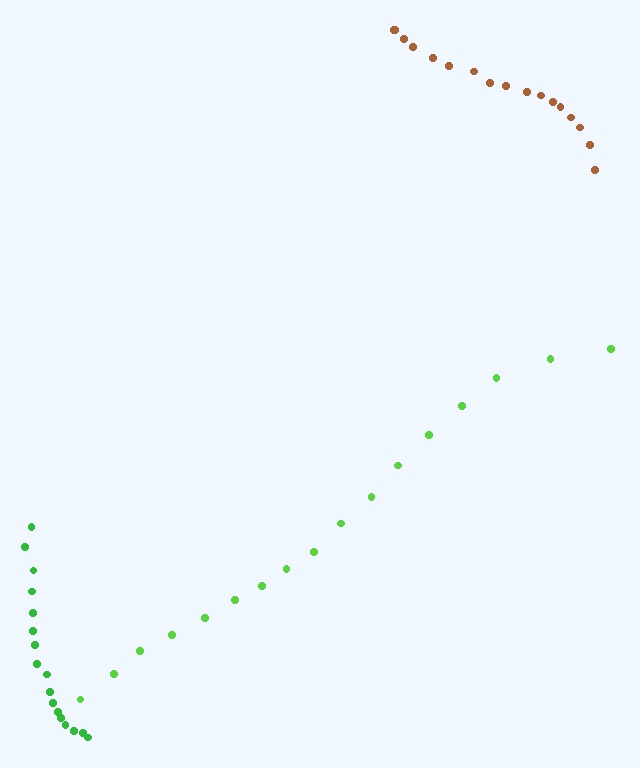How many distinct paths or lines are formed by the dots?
There are 3 distinct paths.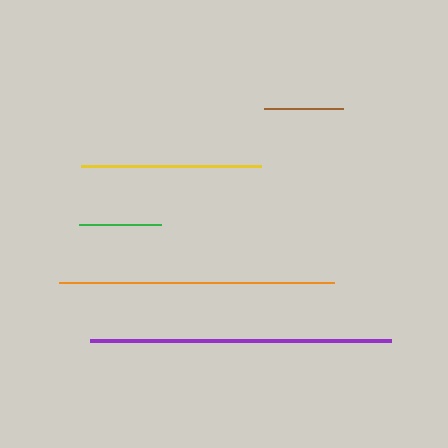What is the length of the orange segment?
The orange segment is approximately 275 pixels long.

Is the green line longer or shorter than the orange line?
The orange line is longer than the green line.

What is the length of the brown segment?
The brown segment is approximately 80 pixels long.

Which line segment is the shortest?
The brown line is the shortest at approximately 80 pixels.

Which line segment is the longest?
The purple line is the longest at approximately 301 pixels.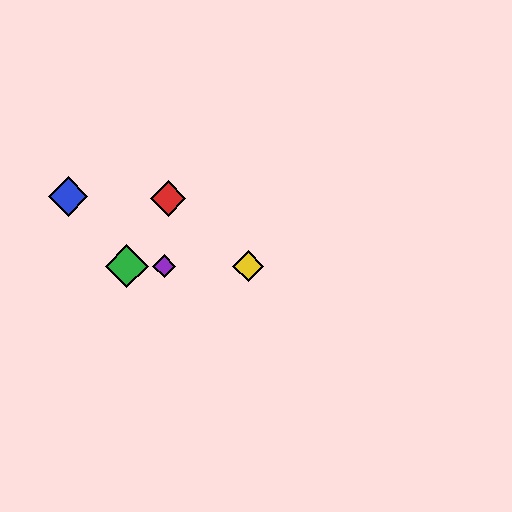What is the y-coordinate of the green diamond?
The green diamond is at y≈266.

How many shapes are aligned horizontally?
3 shapes (the green diamond, the yellow diamond, the purple diamond) are aligned horizontally.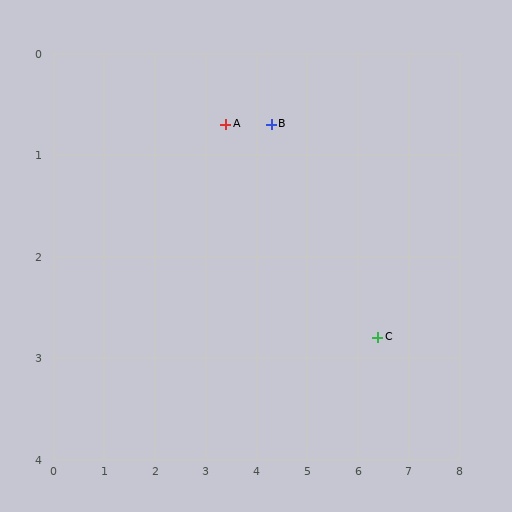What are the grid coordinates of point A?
Point A is at approximately (3.4, 0.7).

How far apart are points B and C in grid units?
Points B and C are about 3.0 grid units apart.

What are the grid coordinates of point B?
Point B is at approximately (4.3, 0.7).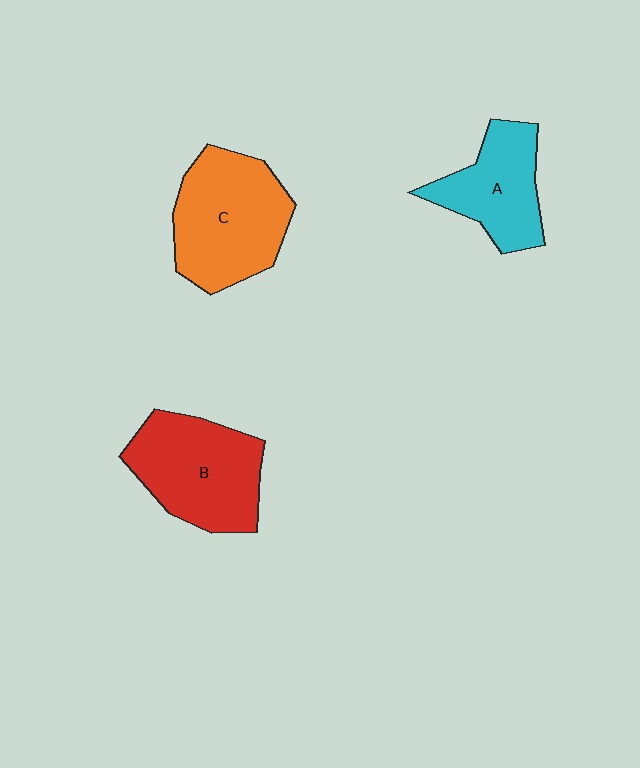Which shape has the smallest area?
Shape A (cyan).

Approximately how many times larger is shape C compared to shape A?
Approximately 1.4 times.